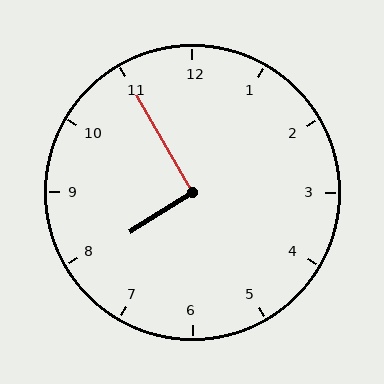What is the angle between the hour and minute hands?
Approximately 92 degrees.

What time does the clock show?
7:55.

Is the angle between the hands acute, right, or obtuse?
It is right.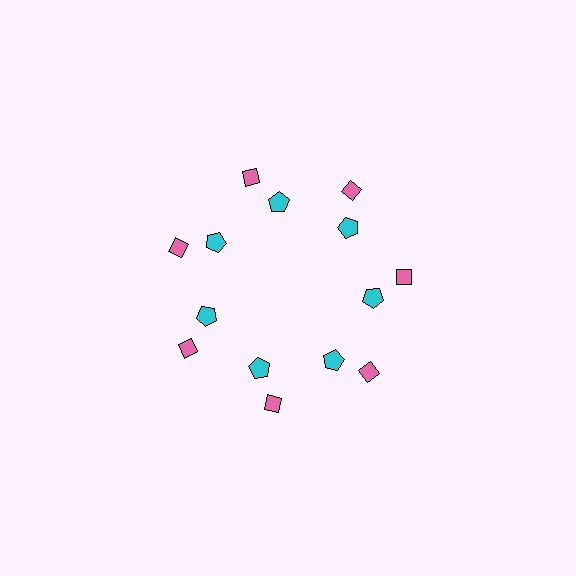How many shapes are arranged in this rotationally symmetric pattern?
There are 14 shapes, arranged in 7 groups of 2.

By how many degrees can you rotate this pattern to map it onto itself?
The pattern maps onto itself every 51 degrees of rotation.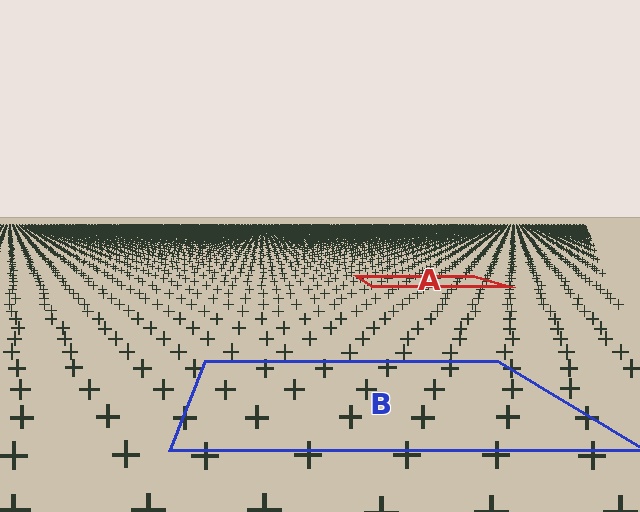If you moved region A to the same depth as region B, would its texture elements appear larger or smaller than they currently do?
They would appear larger. At a closer depth, the same texture elements are projected at a bigger on-screen size.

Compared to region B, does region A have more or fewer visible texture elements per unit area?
Region A has more texture elements per unit area — they are packed more densely because it is farther away.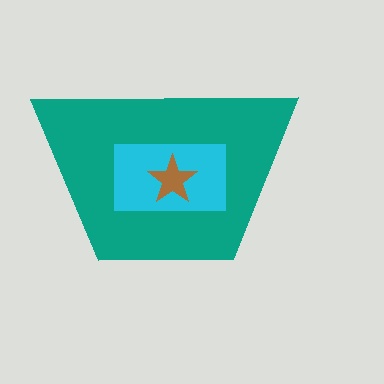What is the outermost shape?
The teal trapezoid.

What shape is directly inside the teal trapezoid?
The cyan rectangle.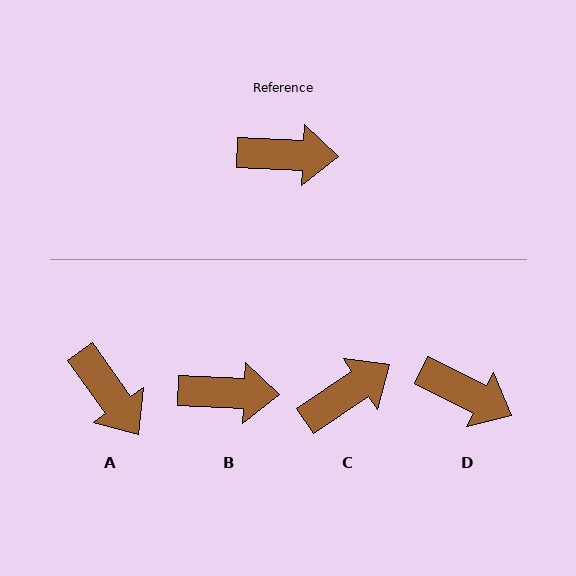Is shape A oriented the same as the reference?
No, it is off by about 52 degrees.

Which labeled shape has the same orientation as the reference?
B.